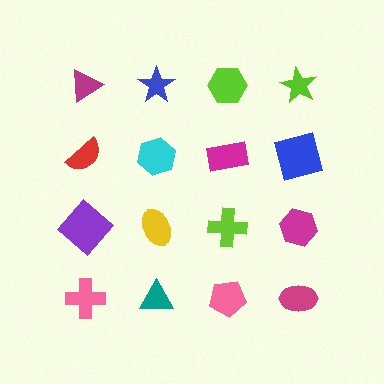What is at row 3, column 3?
A lime cross.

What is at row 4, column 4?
A magenta ellipse.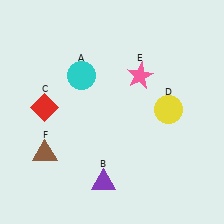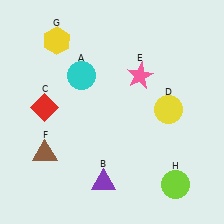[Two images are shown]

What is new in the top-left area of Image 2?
A yellow hexagon (G) was added in the top-left area of Image 2.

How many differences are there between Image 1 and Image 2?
There are 2 differences between the two images.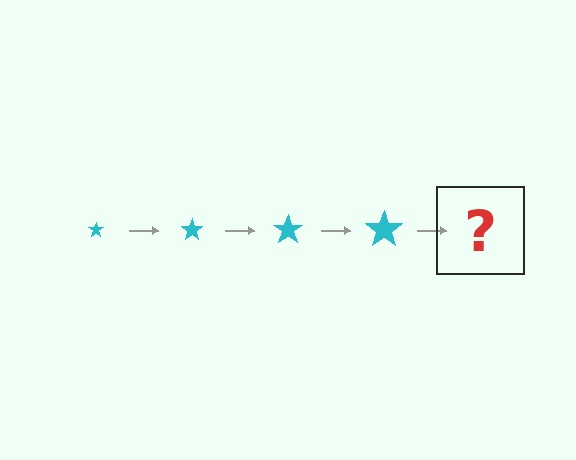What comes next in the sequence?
The next element should be a cyan star, larger than the previous one.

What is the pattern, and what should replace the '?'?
The pattern is that the star gets progressively larger each step. The '?' should be a cyan star, larger than the previous one.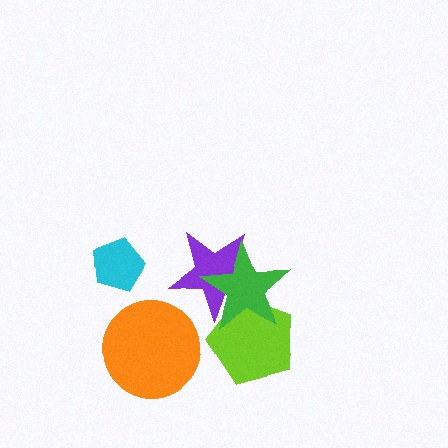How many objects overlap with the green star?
2 objects overlap with the green star.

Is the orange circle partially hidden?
No, no other shape covers it.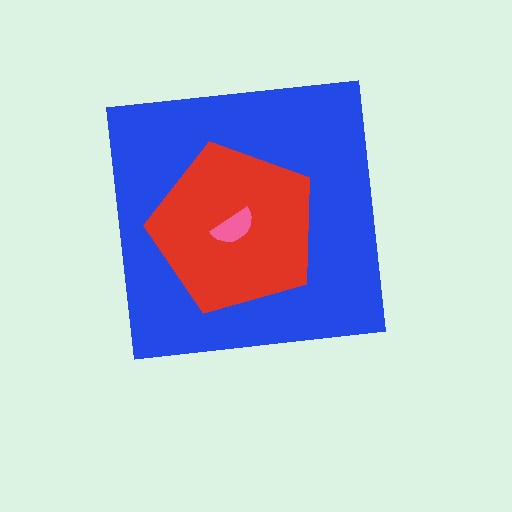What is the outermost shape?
The blue square.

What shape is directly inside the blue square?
The red pentagon.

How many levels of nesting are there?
3.